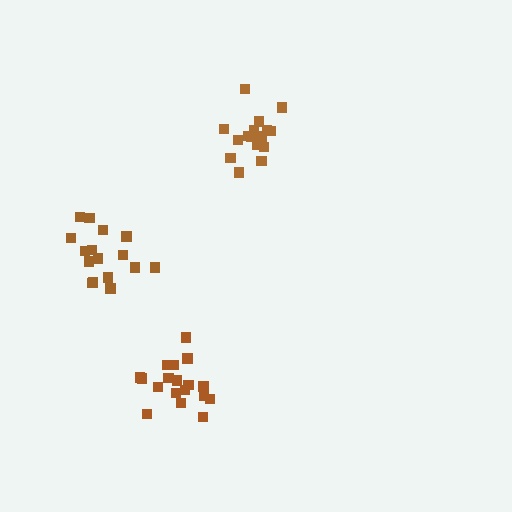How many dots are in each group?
Group 1: 17 dots, Group 2: 18 dots, Group 3: 16 dots (51 total).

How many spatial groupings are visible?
There are 3 spatial groupings.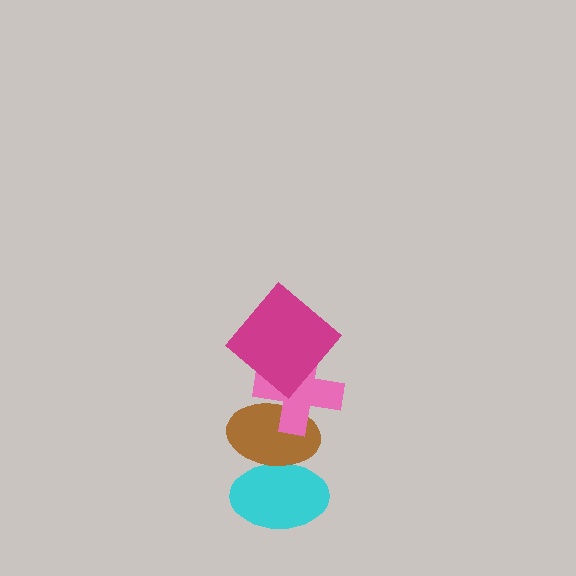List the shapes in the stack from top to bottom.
From top to bottom: the magenta diamond, the pink cross, the brown ellipse, the cyan ellipse.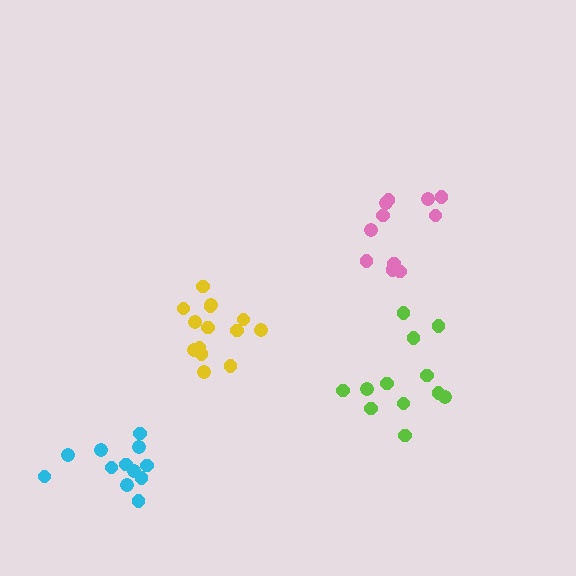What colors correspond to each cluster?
The clusters are colored: lime, cyan, pink, yellow.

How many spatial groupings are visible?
There are 4 spatial groupings.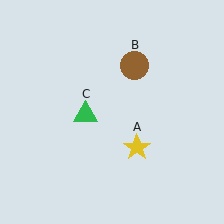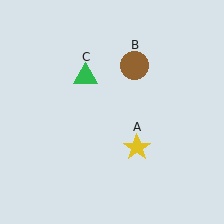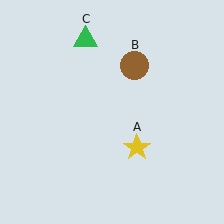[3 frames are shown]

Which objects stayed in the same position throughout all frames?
Yellow star (object A) and brown circle (object B) remained stationary.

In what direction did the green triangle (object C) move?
The green triangle (object C) moved up.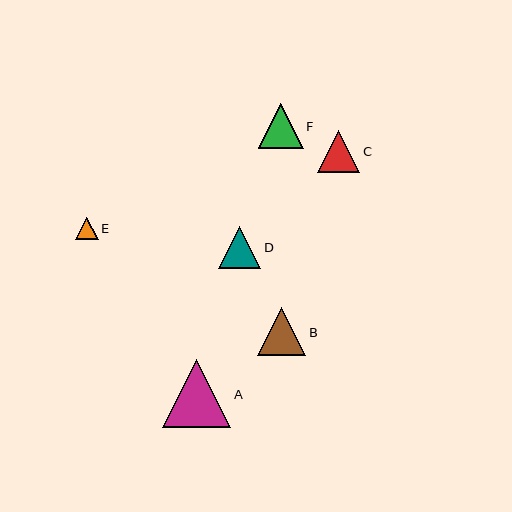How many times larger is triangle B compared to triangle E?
Triangle B is approximately 2.1 times the size of triangle E.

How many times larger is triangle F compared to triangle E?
Triangle F is approximately 2.0 times the size of triangle E.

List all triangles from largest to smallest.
From largest to smallest: A, B, F, D, C, E.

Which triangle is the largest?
Triangle A is the largest with a size of approximately 68 pixels.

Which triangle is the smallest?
Triangle E is the smallest with a size of approximately 23 pixels.